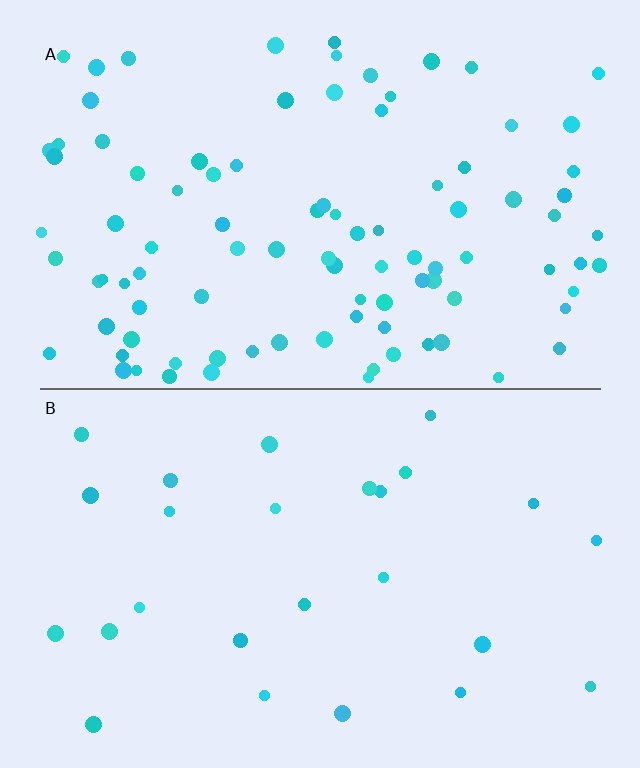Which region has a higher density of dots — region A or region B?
A (the top).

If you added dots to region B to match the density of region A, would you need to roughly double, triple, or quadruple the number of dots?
Approximately quadruple.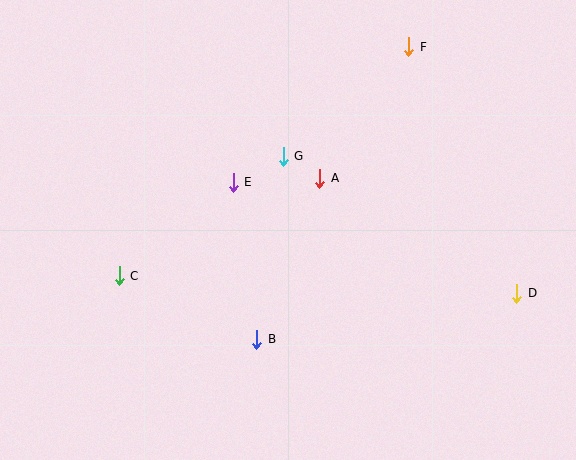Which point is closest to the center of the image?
Point A at (320, 178) is closest to the center.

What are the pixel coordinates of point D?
Point D is at (517, 293).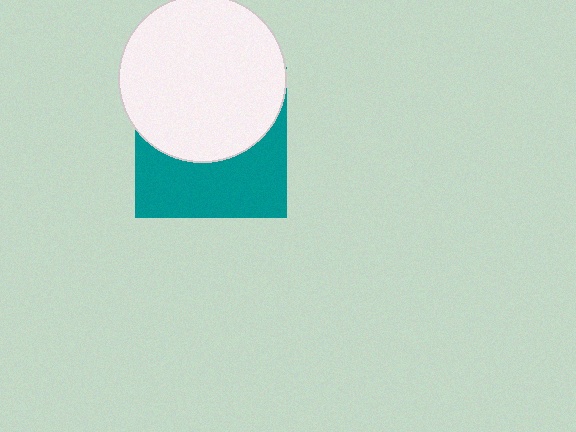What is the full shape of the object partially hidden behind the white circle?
The partially hidden object is a teal square.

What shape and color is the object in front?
The object in front is a white circle.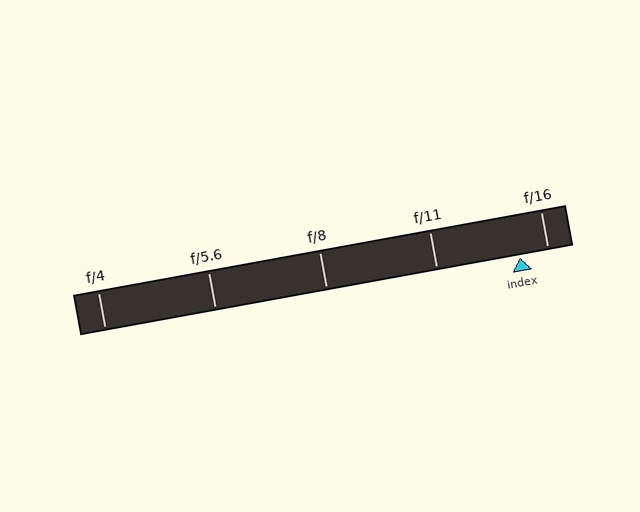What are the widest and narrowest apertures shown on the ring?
The widest aperture shown is f/4 and the narrowest is f/16.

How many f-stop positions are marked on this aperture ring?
There are 5 f-stop positions marked.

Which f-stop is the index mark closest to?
The index mark is closest to f/16.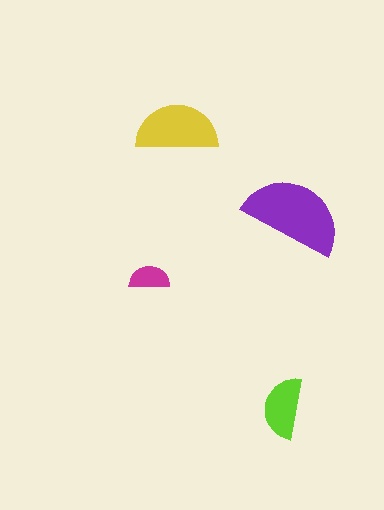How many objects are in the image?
There are 4 objects in the image.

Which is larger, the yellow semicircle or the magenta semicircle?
The yellow one.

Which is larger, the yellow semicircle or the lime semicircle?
The yellow one.